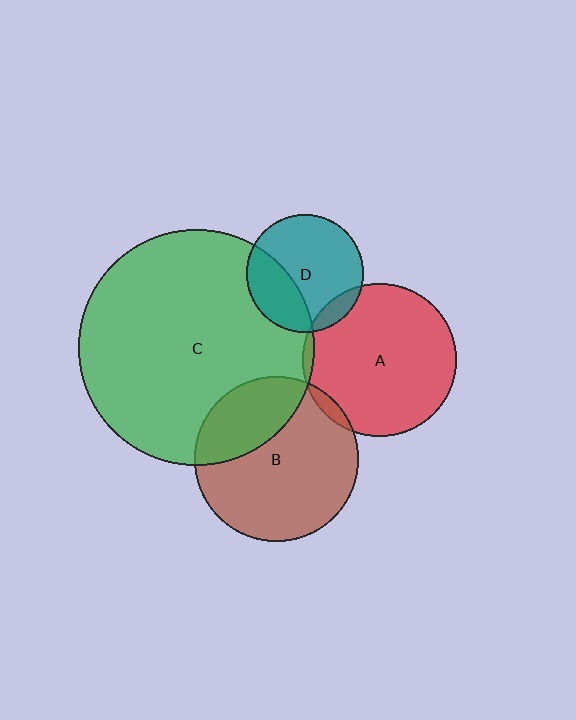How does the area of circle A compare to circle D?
Approximately 1.7 times.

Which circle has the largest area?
Circle C (green).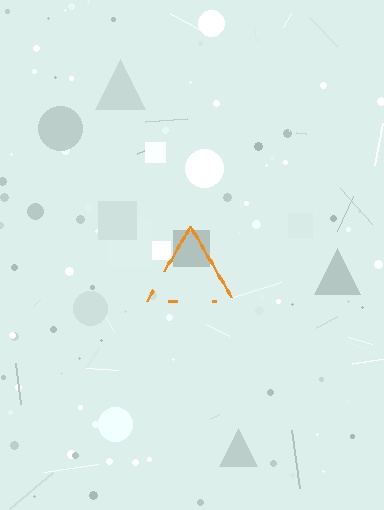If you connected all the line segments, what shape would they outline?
They would outline a triangle.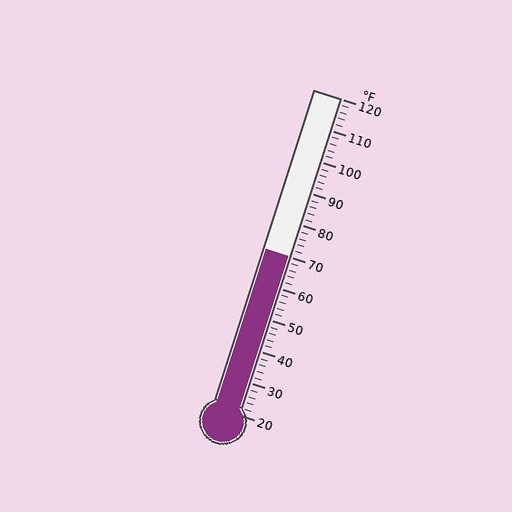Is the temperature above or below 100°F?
The temperature is below 100°F.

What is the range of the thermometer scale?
The thermometer scale ranges from 20°F to 120°F.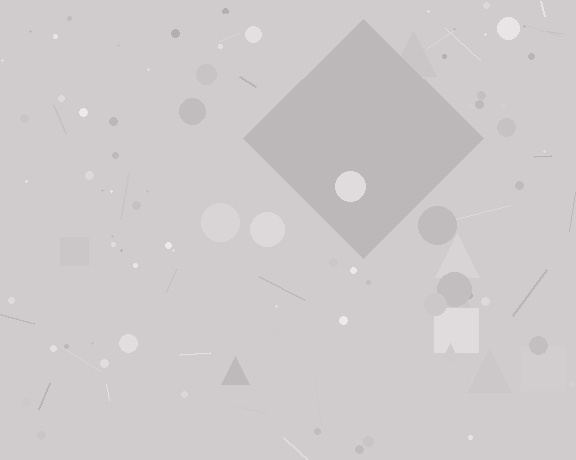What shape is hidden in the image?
A diamond is hidden in the image.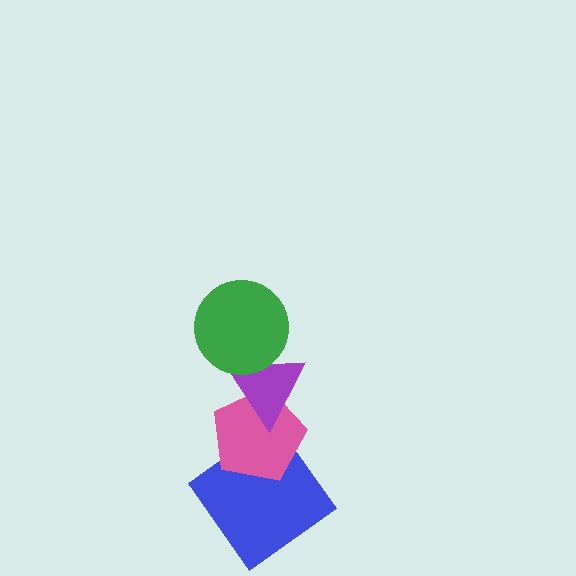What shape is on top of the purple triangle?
The green circle is on top of the purple triangle.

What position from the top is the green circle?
The green circle is 1st from the top.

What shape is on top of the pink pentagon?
The purple triangle is on top of the pink pentagon.